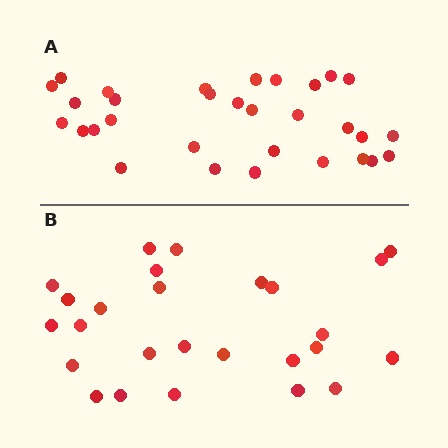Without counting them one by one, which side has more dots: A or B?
Region A (the top region) has more dots.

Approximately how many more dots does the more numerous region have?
Region A has about 5 more dots than region B.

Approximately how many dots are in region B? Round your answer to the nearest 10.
About 30 dots. (The exact count is 26, which rounds to 30.)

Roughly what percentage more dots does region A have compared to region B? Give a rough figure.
About 20% more.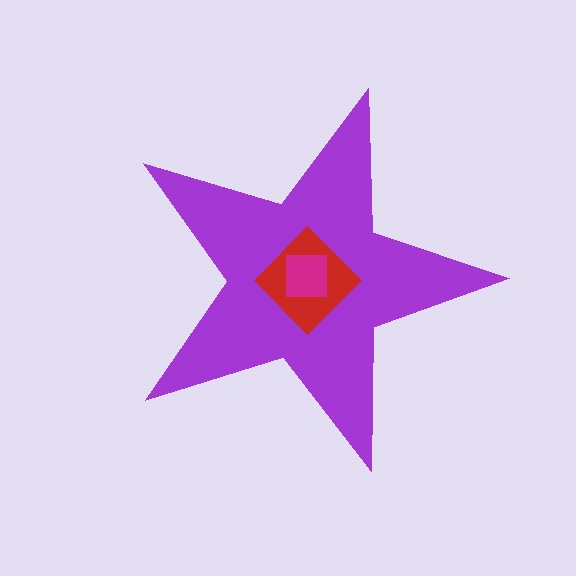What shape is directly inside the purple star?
The red diamond.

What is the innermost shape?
The magenta square.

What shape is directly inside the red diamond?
The magenta square.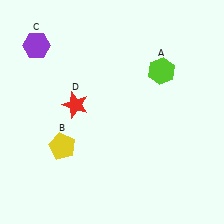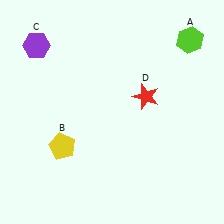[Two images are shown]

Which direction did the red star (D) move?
The red star (D) moved right.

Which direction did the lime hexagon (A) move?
The lime hexagon (A) moved up.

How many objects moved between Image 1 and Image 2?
2 objects moved between the two images.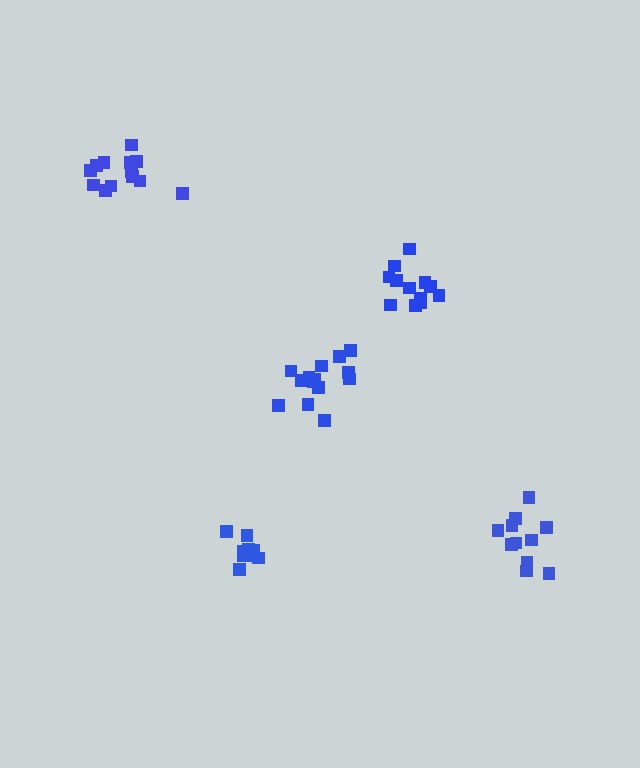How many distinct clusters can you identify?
There are 5 distinct clusters.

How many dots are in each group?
Group 1: 9 dots, Group 2: 14 dots, Group 3: 13 dots, Group 4: 12 dots, Group 5: 11 dots (59 total).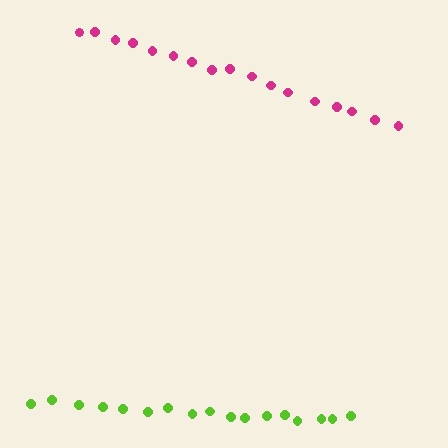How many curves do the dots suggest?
There are 2 distinct paths.